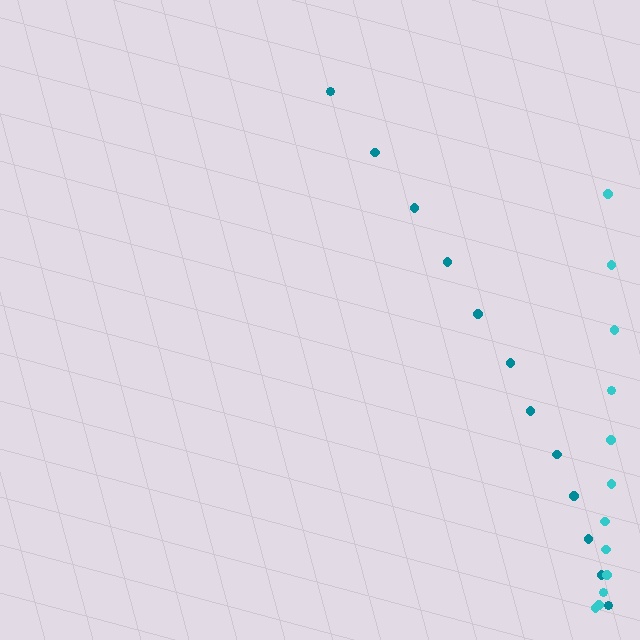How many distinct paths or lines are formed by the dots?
There are 2 distinct paths.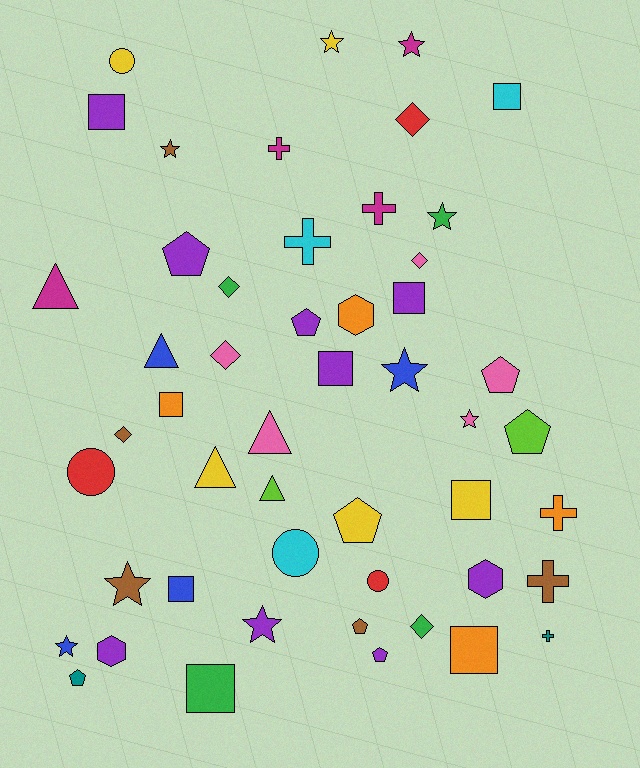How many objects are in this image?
There are 50 objects.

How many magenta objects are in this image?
There are 4 magenta objects.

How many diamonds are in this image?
There are 6 diamonds.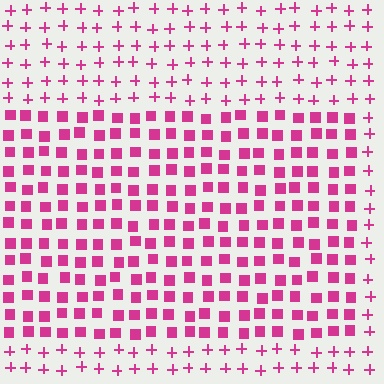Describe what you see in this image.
The image is filled with small magenta elements arranged in a uniform grid. A rectangle-shaped region contains squares, while the surrounding area contains plus signs. The boundary is defined purely by the change in element shape.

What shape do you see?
I see a rectangle.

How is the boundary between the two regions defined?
The boundary is defined by a change in element shape: squares inside vs. plus signs outside. All elements share the same color and spacing.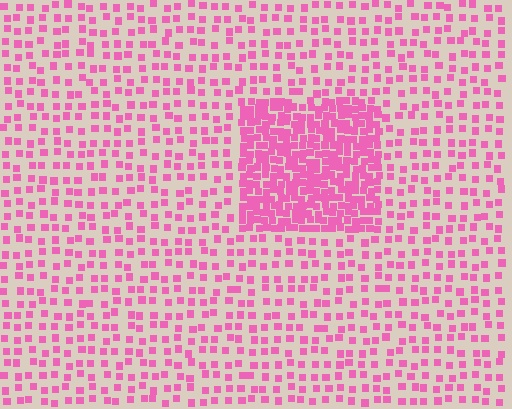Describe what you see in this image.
The image contains small pink elements arranged at two different densities. A rectangle-shaped region is visible where the elements are more densely packed than the surrounding area.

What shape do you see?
I see a rectangle.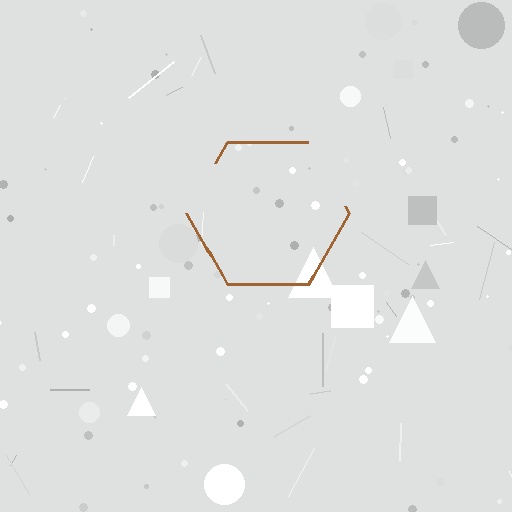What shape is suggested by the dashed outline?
The dashed outline suggests a hexagon.